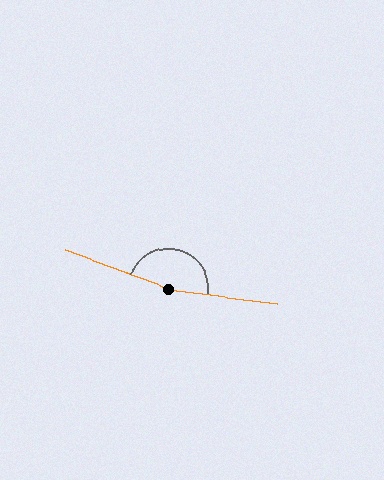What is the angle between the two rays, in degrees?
Approximately 167 degrees.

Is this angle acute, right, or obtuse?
It is obtuse.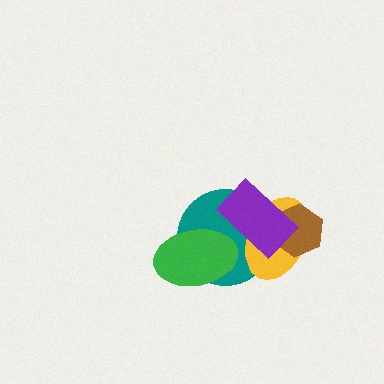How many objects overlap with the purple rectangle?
3 objects overlap with the purple rectangle.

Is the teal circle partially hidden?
Yes, it is partially covered by another shape.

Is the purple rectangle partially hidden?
No, no other shape covers it.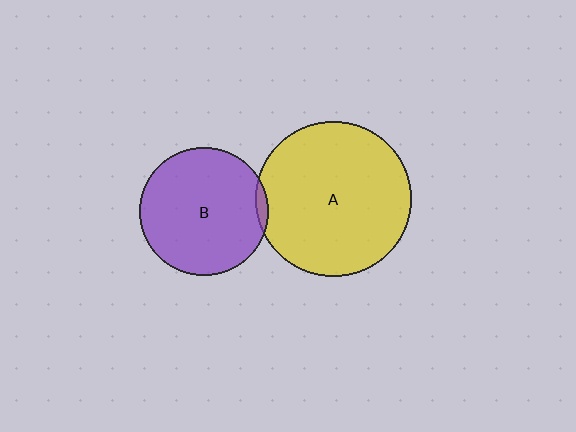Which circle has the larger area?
Circle A (yellow).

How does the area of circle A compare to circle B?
Approximately 1.5 times.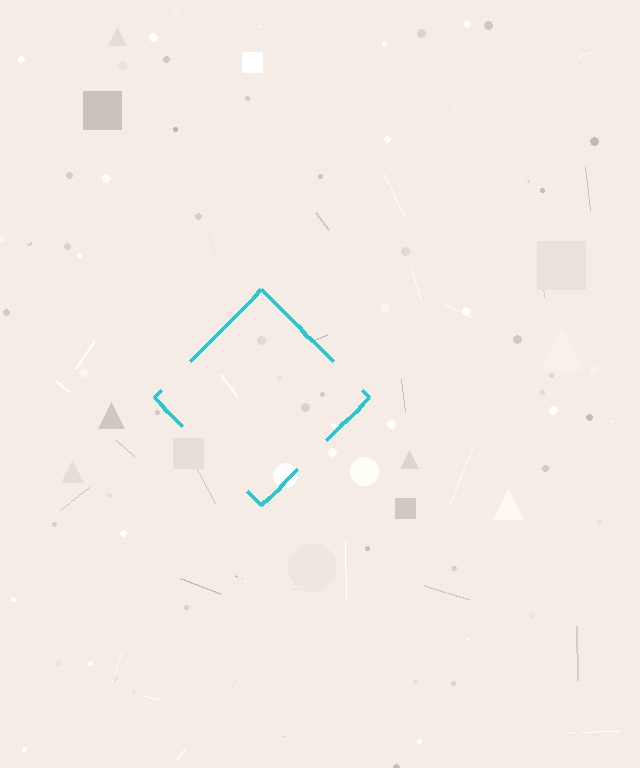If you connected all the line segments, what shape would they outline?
They would outline a diamond.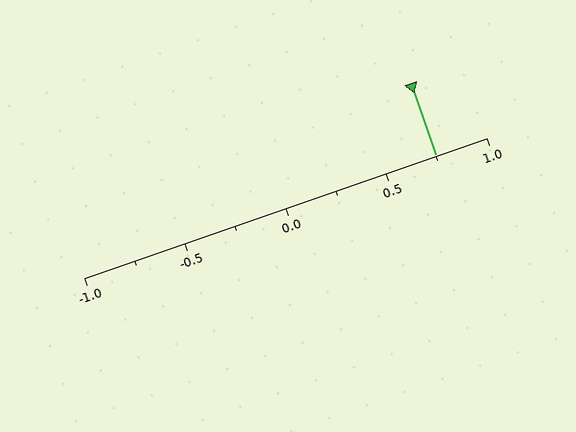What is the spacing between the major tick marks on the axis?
The major ticks are spaced 0.5 apart.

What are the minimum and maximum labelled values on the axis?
The axis runs from -1.0 to 1.0.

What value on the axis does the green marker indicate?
The marker indicates approximately 0.75.